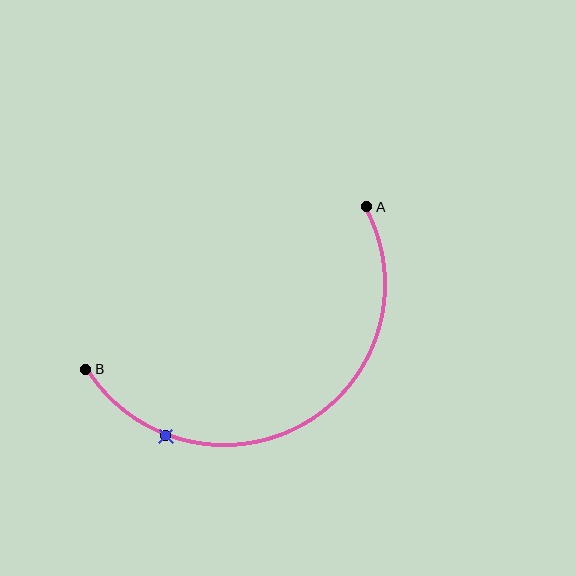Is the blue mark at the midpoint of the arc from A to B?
No. The blue mark lies on the arc but is closer to endpoint B. The arc midpoint would be at the point on the curve equidistant along the arc from both A and B.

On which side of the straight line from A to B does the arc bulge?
The arc bulges below the straight line connecting A and B.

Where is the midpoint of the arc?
The arc midpoint is the point on the curve farthest from the straight line joining A and B. It sits below that line.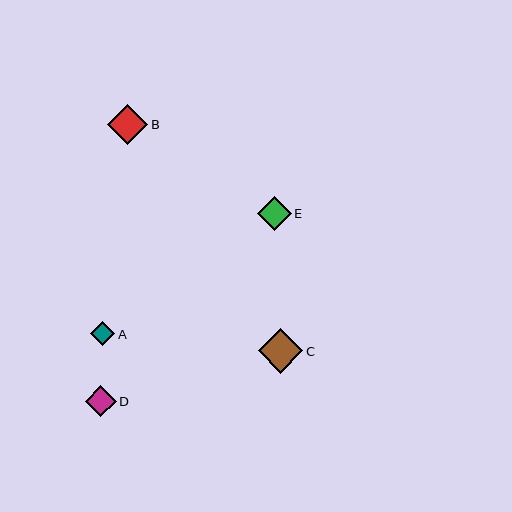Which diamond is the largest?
Diamond C is the largest with a size of approximately 44 pixels.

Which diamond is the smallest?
Diamond A is the smallest with a size of approximately 24 pixels.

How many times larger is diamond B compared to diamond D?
Diamond B is approximately 1.3 times the size of diamond D.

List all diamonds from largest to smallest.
From largest to smallest: C, B, E, D, A.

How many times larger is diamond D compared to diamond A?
Diamond D is approximately 1.3 times the size of diamond A.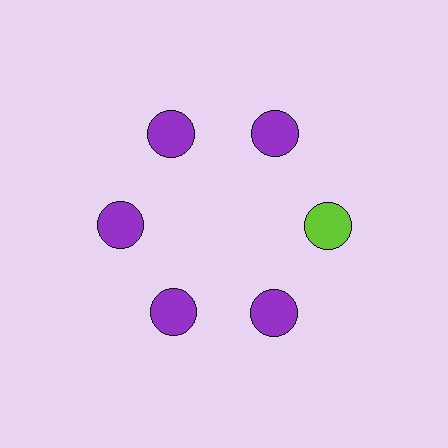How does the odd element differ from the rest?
It has a different color: lime instead of purple.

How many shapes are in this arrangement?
There are 6 shapes arranged in a ring pattern.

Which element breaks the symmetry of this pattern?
The lime circle at roughly the 3 o'clock position breaks the symmetry. All other shapes are purple circles.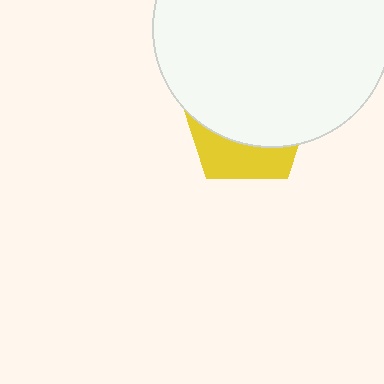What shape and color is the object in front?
The object in front is a white circle.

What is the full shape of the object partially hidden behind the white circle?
The partially hidden object is a yellow pentagon.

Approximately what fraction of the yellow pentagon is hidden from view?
Roughly 68% of the yellow pentagon is hidden behind the white circle.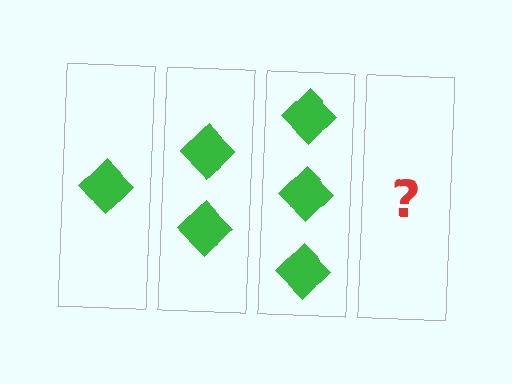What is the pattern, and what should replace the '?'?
The pattern is that each step adds one more diamond. The '?' should be 4 diamonds.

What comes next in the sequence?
The next element should be 4 diamonds.